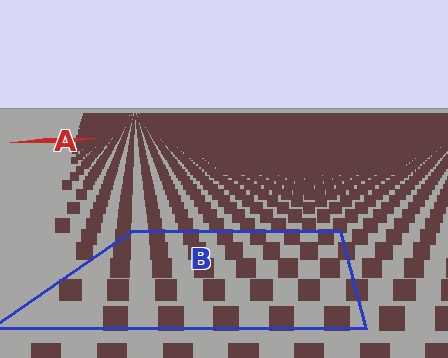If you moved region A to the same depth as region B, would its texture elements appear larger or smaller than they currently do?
They would appear larger. At a closer depth, the same texture elements are projected at a bigger on-screen size.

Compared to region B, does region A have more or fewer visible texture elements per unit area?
Region A has more texture elements per unit area — they are packed more densely because it is farther away.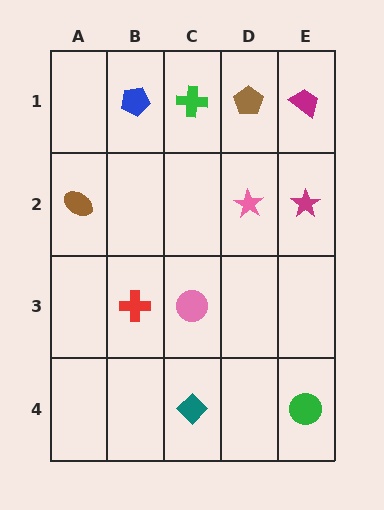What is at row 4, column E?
A green circle.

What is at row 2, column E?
A magenta star.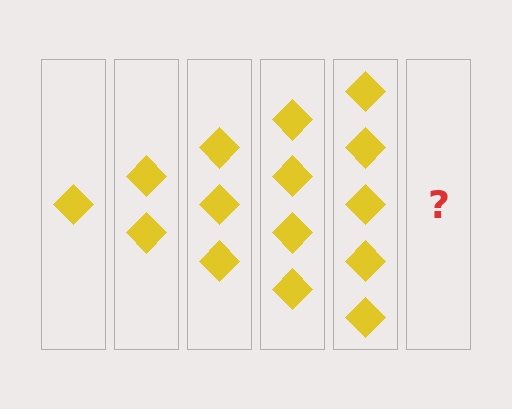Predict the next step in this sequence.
The next step is 6 diamonds.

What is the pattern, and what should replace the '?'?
The pattern is that each step adds one more diamond. The '?' should be 6 diamonds.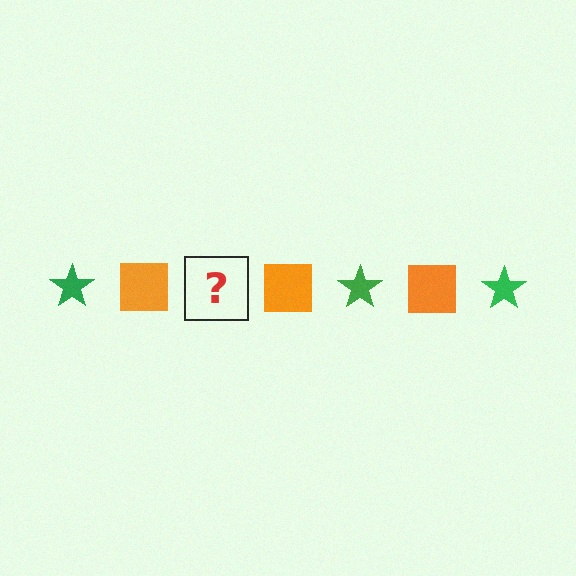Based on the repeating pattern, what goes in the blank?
The blank should be a green star.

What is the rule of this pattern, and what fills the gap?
The rule is that the pattern alternates between green star and orange square. The gap should be filled with a green star.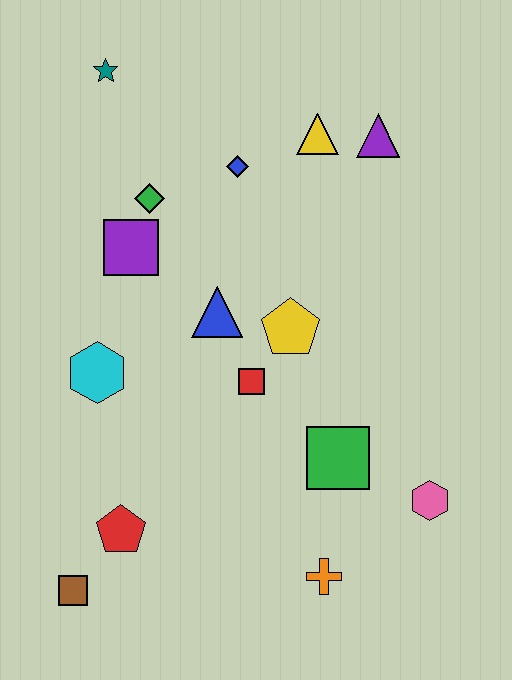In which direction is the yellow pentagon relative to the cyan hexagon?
The yellow pentagon is to the right of the cyan hexagon.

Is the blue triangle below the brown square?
No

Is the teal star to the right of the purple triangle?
No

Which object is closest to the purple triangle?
The yellow triangle is closest to the purple triangle.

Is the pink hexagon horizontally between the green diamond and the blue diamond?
No